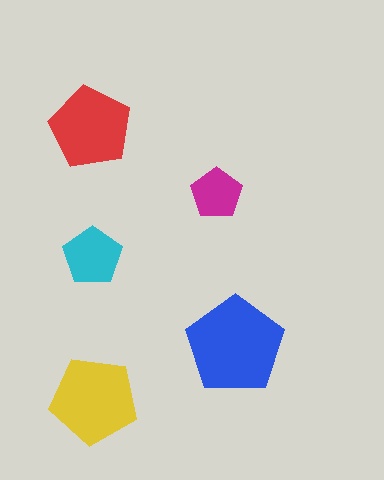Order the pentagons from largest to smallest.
the blue one, the yellow one, the red one, the cyan one, the magenta one.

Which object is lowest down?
The yellow pentagon is bottommost.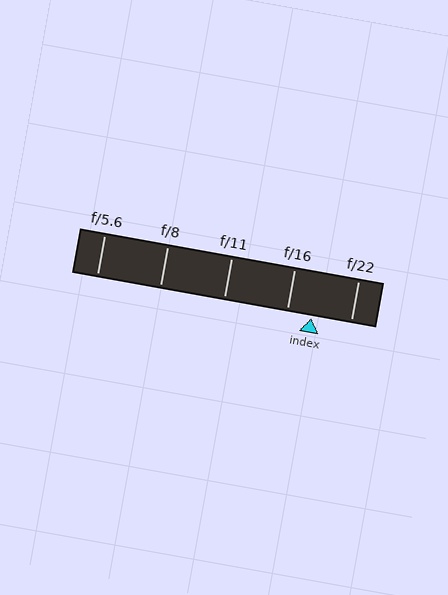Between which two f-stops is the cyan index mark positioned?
The index mark is between f/16 and f/22.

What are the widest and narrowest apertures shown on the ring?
The widest aperture shown is f/5.6 and the narrowest is f/22.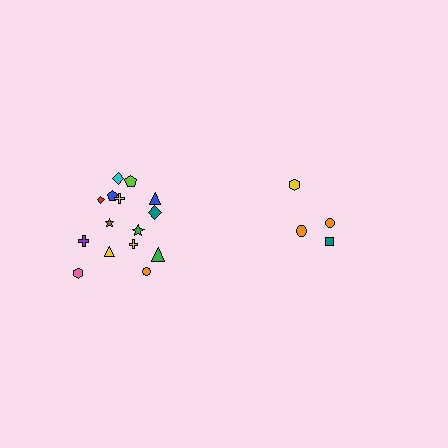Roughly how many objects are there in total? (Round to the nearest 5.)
Roughly 20 objects in total.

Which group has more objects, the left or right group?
The left group.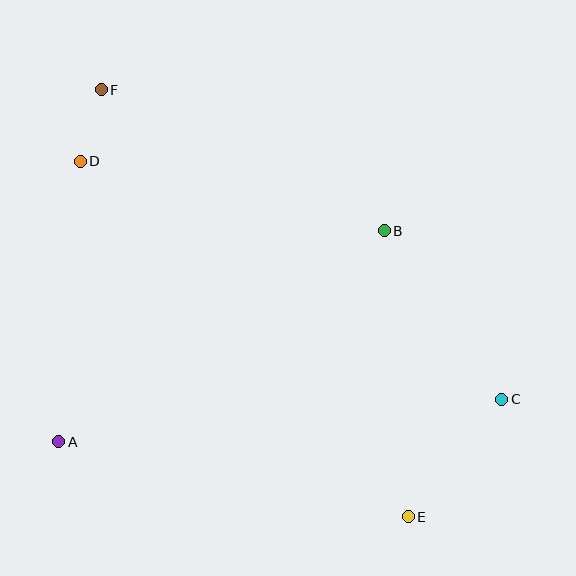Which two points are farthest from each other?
Points E and F are farthest from each other.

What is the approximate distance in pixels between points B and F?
The distance between B and F is approximately 316 pixels.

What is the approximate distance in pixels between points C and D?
The distance between C and D is approximately 484 pixels.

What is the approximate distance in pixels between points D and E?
The distance between D and E is approximately 484 pixels.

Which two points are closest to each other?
Points D and F are closest to each other.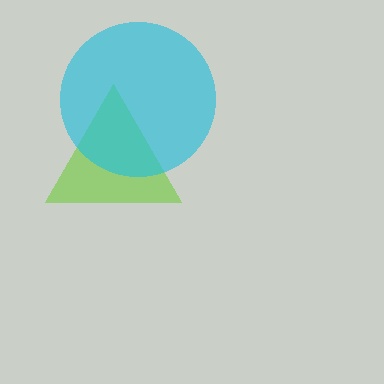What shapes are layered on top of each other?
The layered shapes are: a lime triangle, a cyan circle.